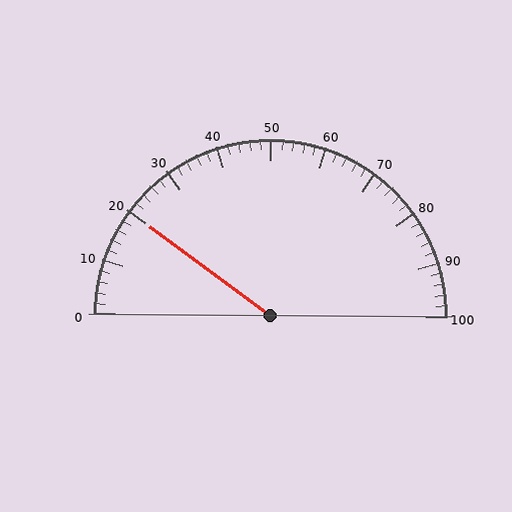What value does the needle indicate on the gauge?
The needle indicates approximately 20.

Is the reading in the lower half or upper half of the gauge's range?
The reading is in the lower half of the range (0 to 100).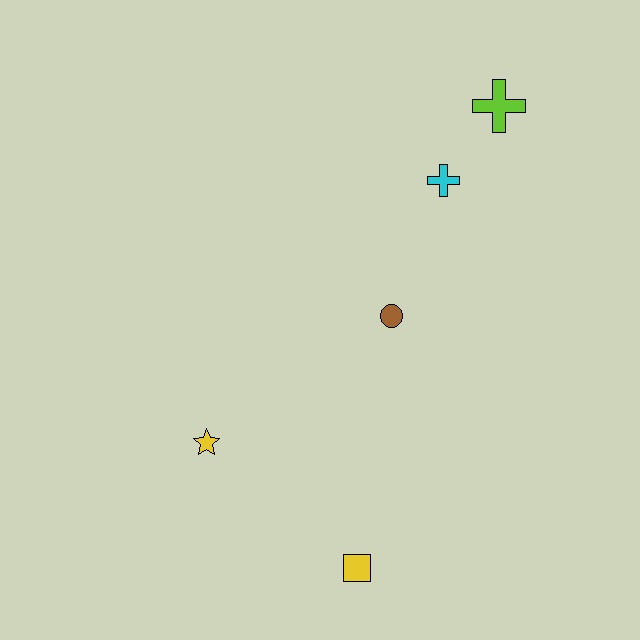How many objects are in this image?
There are 5 objects.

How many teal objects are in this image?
There are no teal objects.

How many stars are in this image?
There is 1 star.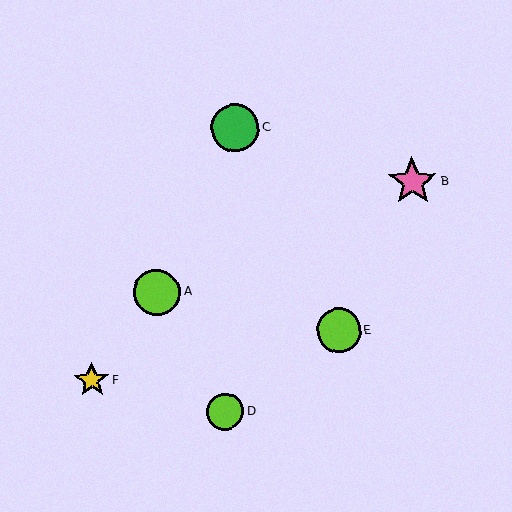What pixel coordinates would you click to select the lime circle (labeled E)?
Click at (339, 330) to select the lime circle E.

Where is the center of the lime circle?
The center of the lime circle is at (225, 412).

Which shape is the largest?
The pink star (labeled B) is the largest.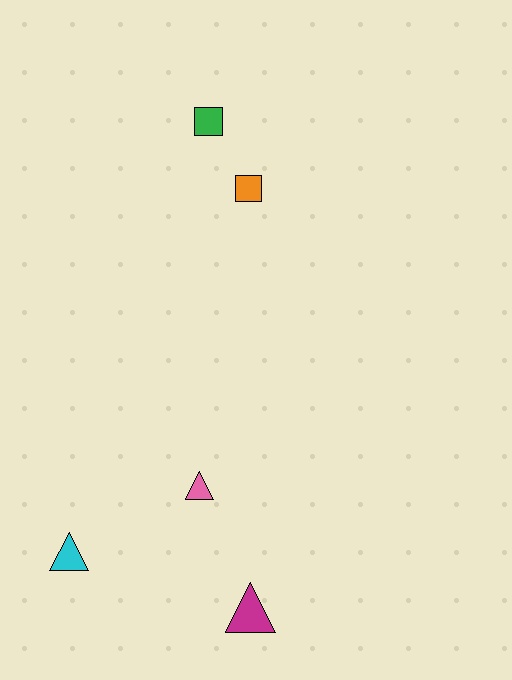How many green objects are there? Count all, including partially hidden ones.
There is 1 green object.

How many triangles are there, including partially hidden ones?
There are 3 triangles.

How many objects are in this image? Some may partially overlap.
There are 5 objects.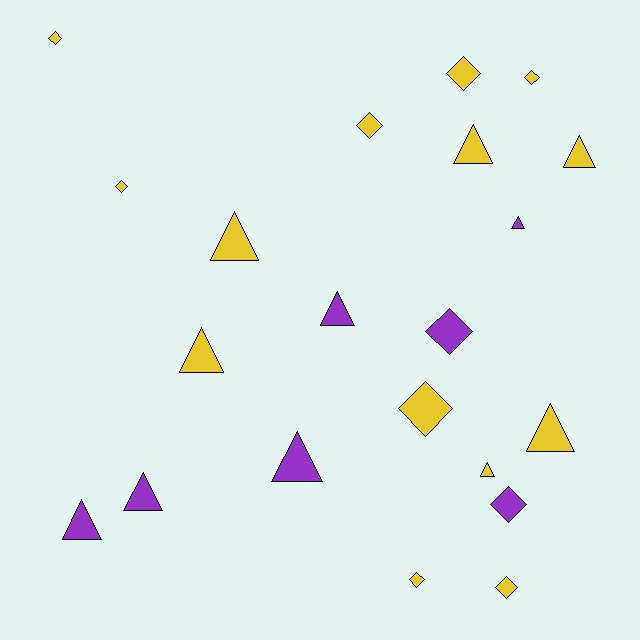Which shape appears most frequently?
Triangle, with 11 objects.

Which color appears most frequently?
Yellow, with 14 objects.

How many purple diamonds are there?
There are 2 purple diamonds.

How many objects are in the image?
There are 21 objects.